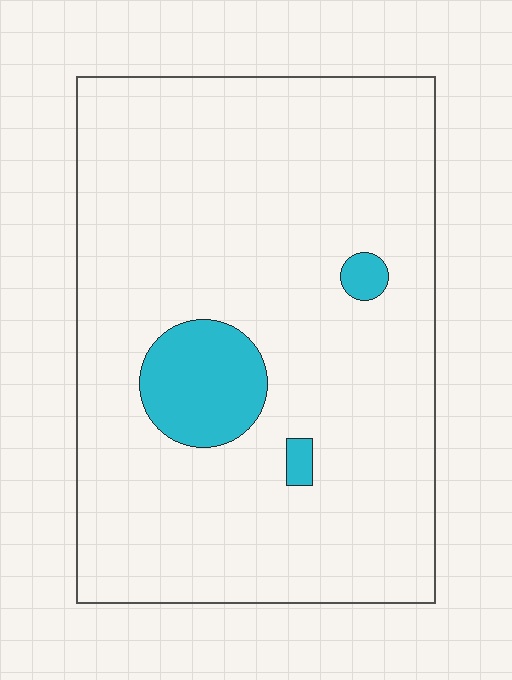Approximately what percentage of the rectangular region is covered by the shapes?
Approximately 10%.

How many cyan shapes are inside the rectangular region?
3.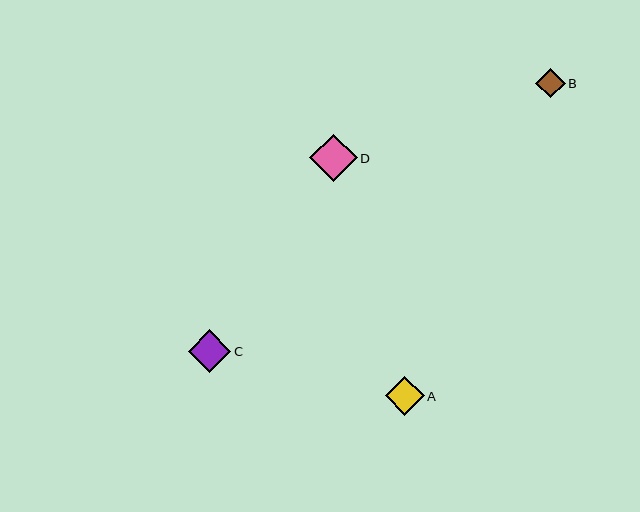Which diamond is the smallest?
Diamond B is the smallest with a size of approximately 29 pixels.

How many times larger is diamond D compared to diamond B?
Diamond D is approximately 1.6 times the size of diamond B.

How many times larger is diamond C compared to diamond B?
Diamond C is approximately 1.5 times the size of diamond B.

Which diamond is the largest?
Diamond D is the largest with a size of approximately 48 pixels.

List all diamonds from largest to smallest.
From largest to smallest: D, C, A, B.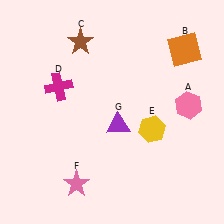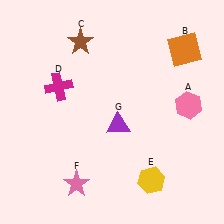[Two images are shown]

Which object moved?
The yellow hexagon (E) moved down.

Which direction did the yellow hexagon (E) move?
The yellow hexagon (E) moved down.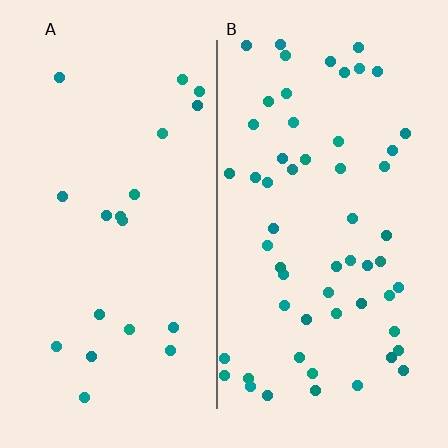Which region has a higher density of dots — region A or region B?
B (the right).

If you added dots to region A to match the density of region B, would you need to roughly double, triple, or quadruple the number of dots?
Approximately triple.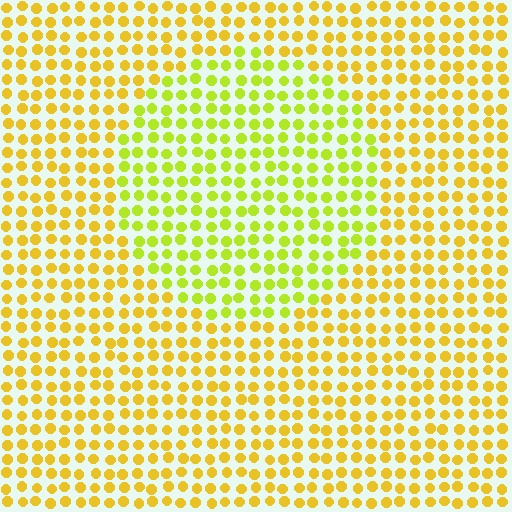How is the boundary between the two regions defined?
The boundary is defined purely by a slight shift in hue (about 29 degrees). Spacing, size, and orientation are identical on both sides.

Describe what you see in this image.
The image is filled with small yellow elements in a uniform arrangement. A circle-shaped region is visible where the elements are tinted to a slightly different hue, forming a subtle color boundary.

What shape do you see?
I see a circle.